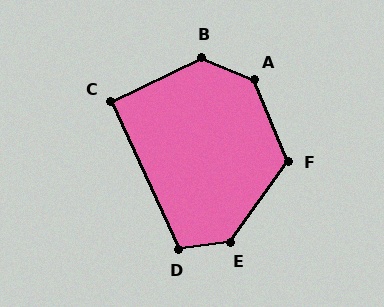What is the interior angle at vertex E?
Approximately 134 degrees (obtuse).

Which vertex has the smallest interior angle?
C, at approximately 91 degrees.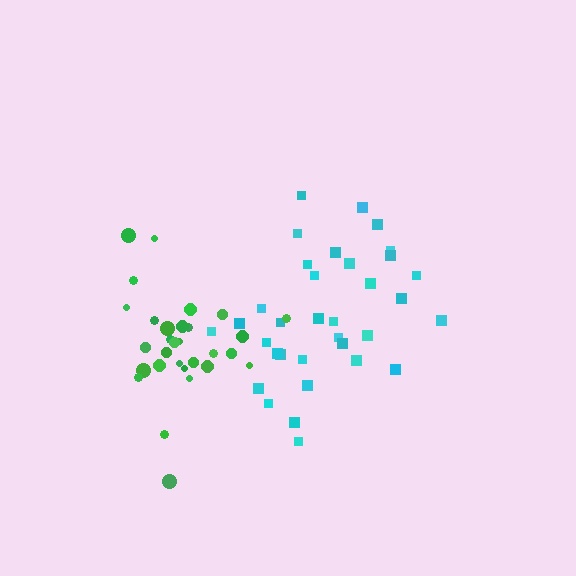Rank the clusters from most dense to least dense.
green, cyan.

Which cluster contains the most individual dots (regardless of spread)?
Cyan (34).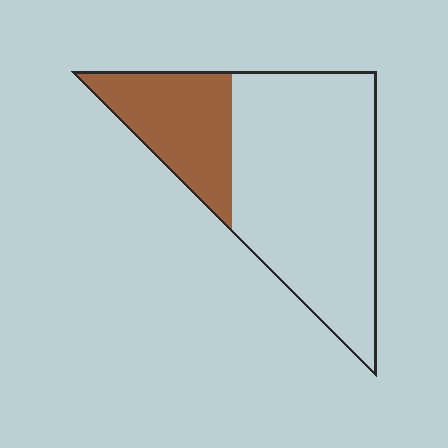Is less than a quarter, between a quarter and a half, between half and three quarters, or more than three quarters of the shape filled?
Between a quarter and a half.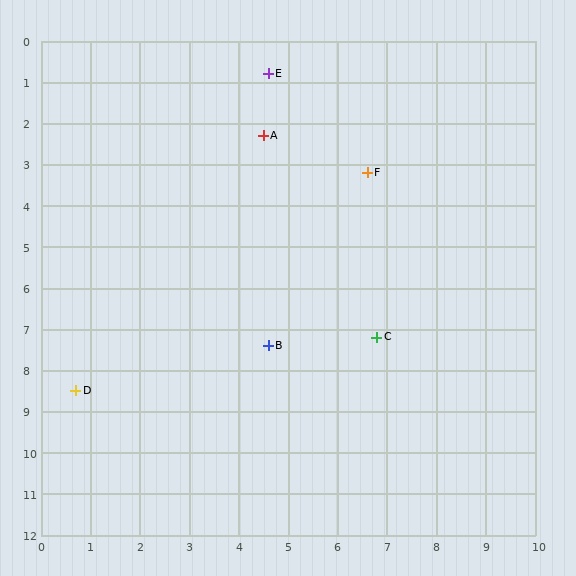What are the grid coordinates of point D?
Point D is at approximately (0.7, 8.5).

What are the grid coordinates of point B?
Point B is at approximately (4.6, 7.4).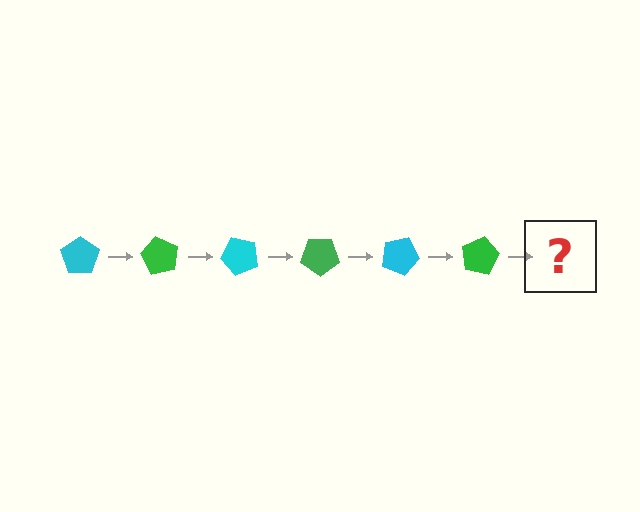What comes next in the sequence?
The next element should be a cyan pentagon, rotated 360 degrees from the start.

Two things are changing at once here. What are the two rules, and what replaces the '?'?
The two rules are that it rotates 60 degrees each step and the color cycles through cyan and green. The '?' should be a cyan pentagon, rotated 360 degrees from the start.